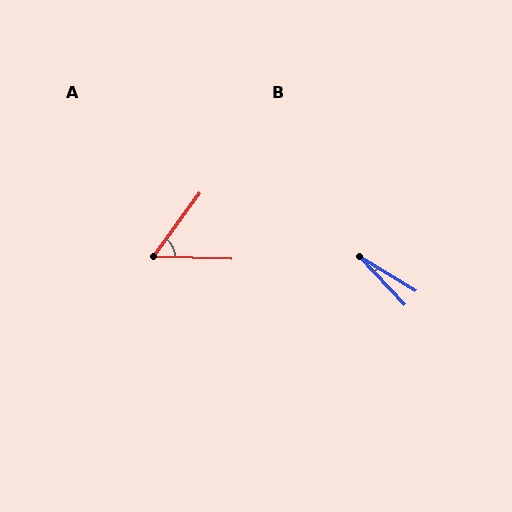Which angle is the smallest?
B, at approximately 15 degrees.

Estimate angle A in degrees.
Approximately 55 degrees.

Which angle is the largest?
A, at approximately 55 degrees.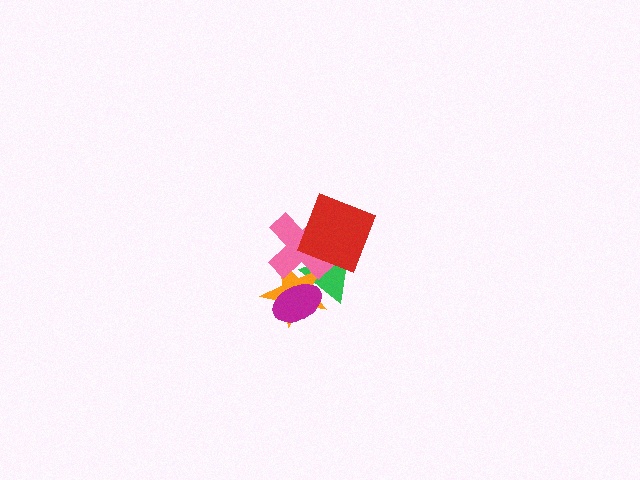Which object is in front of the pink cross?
The red diamond is in front of the pink cross.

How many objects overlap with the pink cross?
3 objects overlap with the pink cross.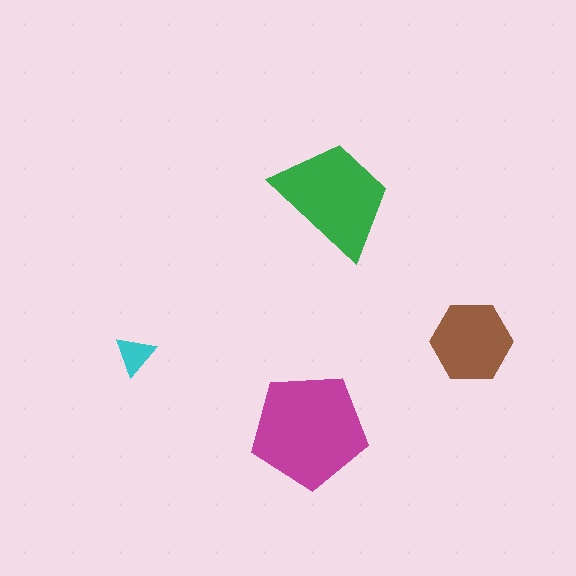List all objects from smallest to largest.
The cyan triangle, the brown hexagon, the green trapezoid, the magenta pentagon.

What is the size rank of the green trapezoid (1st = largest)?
2nd.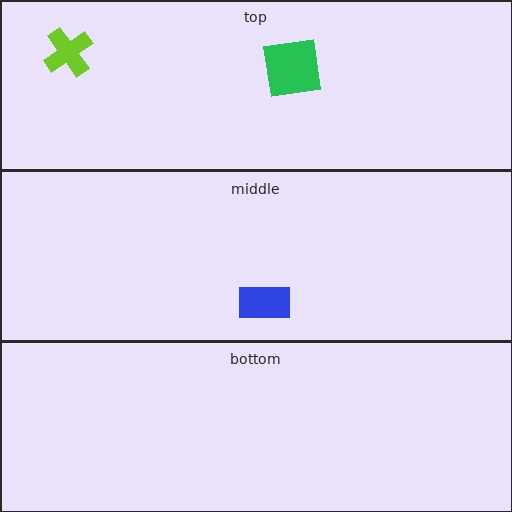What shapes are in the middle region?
The blue rectangle.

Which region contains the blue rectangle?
The middle region.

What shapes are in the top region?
The lime cross, the green square.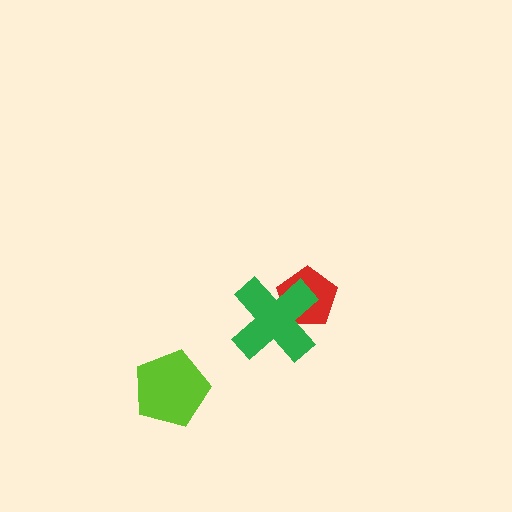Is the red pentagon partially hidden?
Yes, it is partially covered by another shape.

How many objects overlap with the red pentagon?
1 object overlaps with the red pentagon.